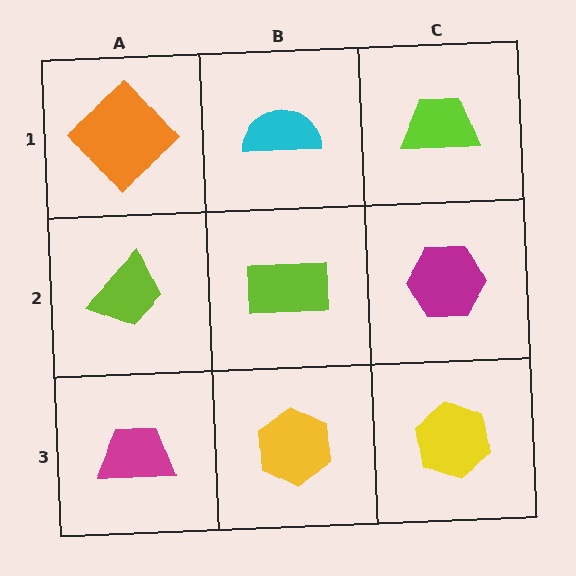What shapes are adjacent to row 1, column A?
A lime trapezoid (row 2, column A), a cyan semicircle (row 1, column B).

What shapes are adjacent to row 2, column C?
A lime trapezoid (row 1, column C), a yellow hexagon (row 3, column C), a lime rectangle (row 2, column B).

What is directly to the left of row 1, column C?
A cyan semicircle.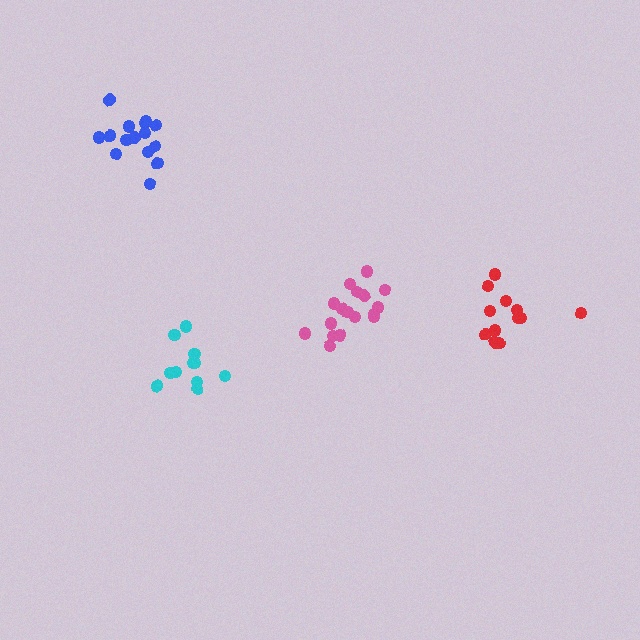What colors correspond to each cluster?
The clusters are colored: pink, cyan, blue, red.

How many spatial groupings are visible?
There are 4 spatial groupings.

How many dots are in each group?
Group 1: 17 dots, Group 2: 11 dots, Group 3: 15 dots, Group 4: 12 dots (55 total).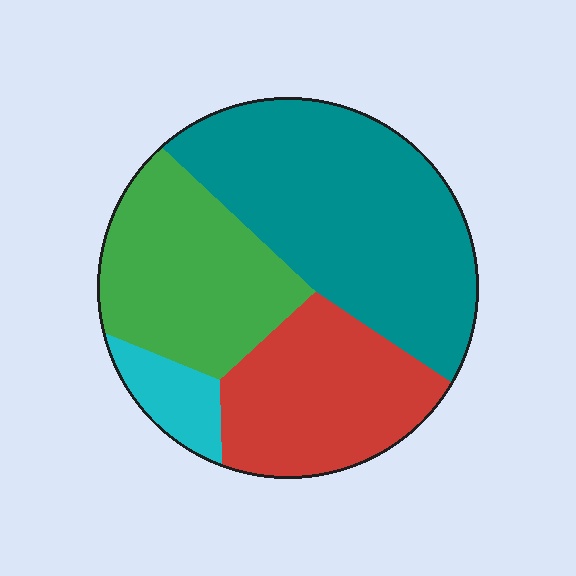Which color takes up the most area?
Teal, at roughly 45%.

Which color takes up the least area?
Cyan, at roughly 5%.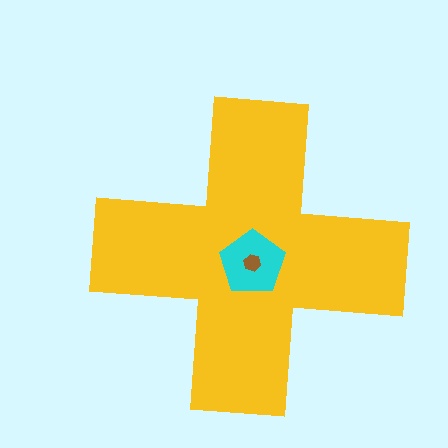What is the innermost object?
The brown hexagon.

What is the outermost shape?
The yellow cross.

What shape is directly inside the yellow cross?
The cyan pentagon.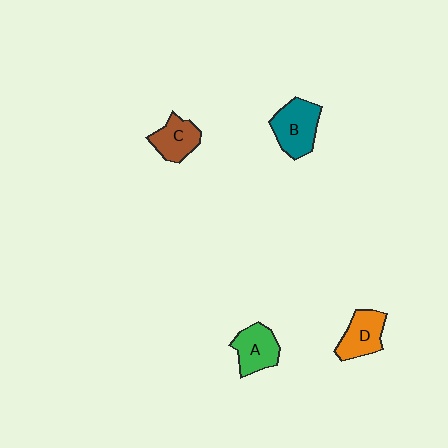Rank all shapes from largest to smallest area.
From largest to smallest: B (teal), A (green), D (orange), C (brown).